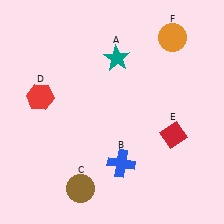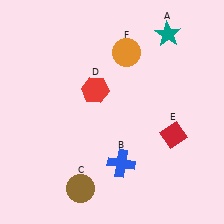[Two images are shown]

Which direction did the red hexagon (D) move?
The red hexagon (D) moved right.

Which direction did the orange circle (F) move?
The orange circle (F) moved left.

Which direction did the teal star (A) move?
The teal star (A) moved right.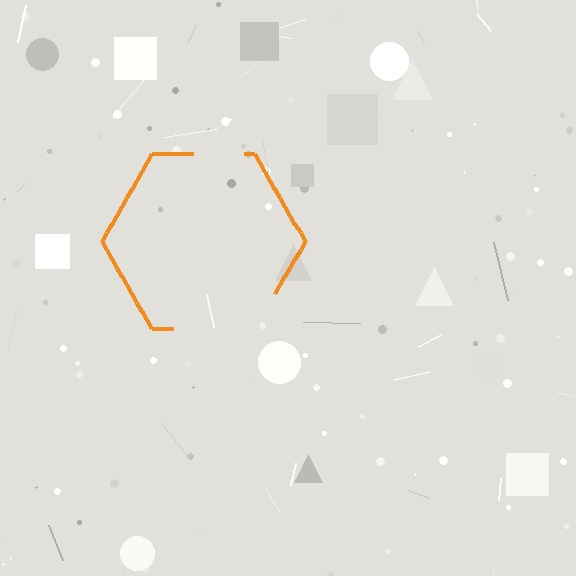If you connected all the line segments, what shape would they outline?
They would outline a hexagon.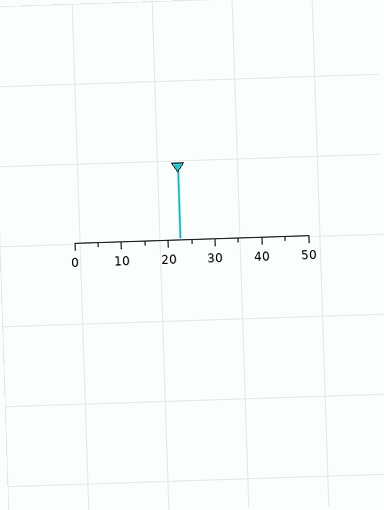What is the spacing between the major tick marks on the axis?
The major ticks are spaced 10 apart.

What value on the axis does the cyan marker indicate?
The marker indicates approximately 22.5.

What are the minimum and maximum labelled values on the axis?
The axis runs from 0 to 50.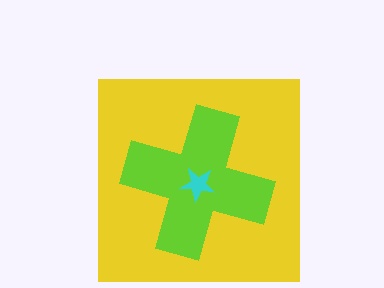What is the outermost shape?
The yellow square.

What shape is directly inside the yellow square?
The lime cross.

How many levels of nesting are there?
3.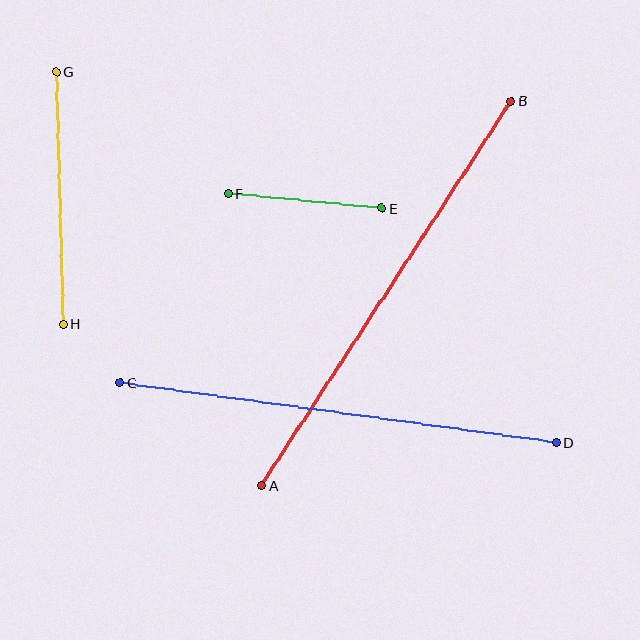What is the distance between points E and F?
The distance is approximately 154 pixels.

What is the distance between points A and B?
The distance is approximately 458 pixels.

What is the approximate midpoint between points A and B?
The midpoint is at approximately (387, 293) pixels.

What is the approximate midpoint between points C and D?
The midpoint is at approximately (338, 413) pixels.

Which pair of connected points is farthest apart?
Points A and B are farthest apart.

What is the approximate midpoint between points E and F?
The midpoint is at approximately (305, 201) pixels.